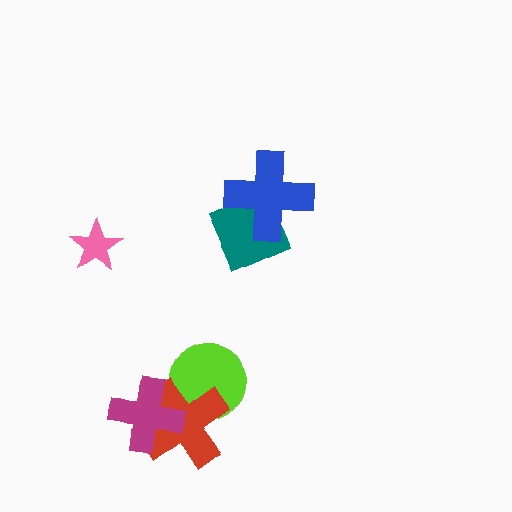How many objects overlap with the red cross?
2 objects overlap with the red cross.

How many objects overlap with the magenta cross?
1 object overlaps with the magenta cross.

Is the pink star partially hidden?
No, no other shape covers it.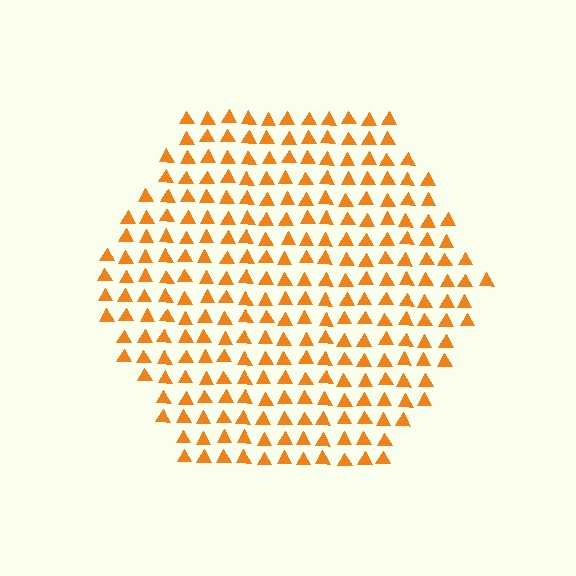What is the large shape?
The large shape is a hexagon.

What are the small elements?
The small elements are triangles.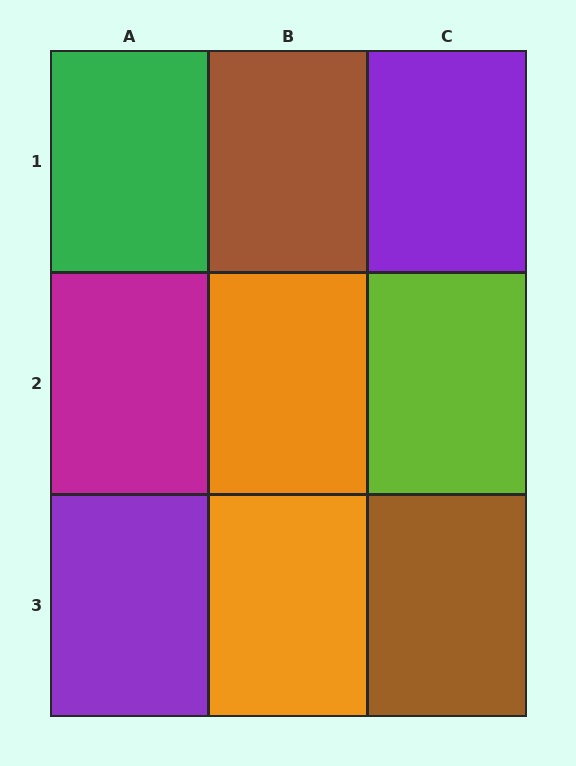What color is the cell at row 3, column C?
Brown.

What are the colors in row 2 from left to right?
Magenta, orange, lime.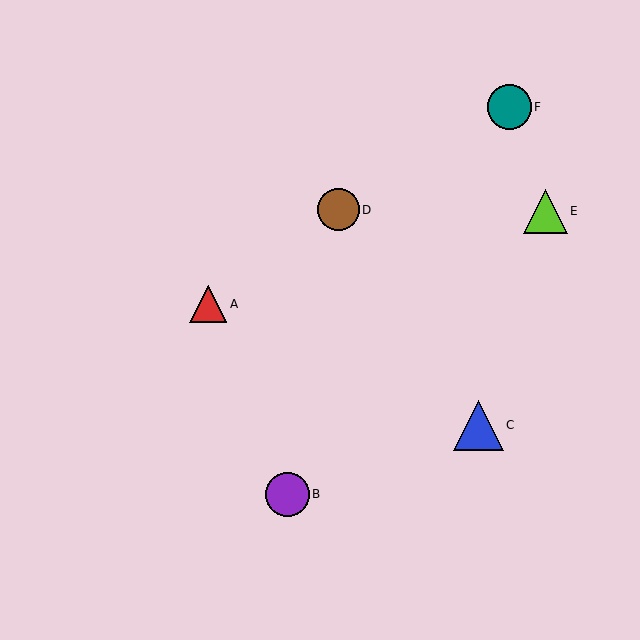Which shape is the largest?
The blue triangle (labeled C) is the largest.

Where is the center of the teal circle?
The center of the teal circle is at (509, 107).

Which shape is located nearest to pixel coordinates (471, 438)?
The blue triangle (labeled C) at (478, 425) is nearest to that location.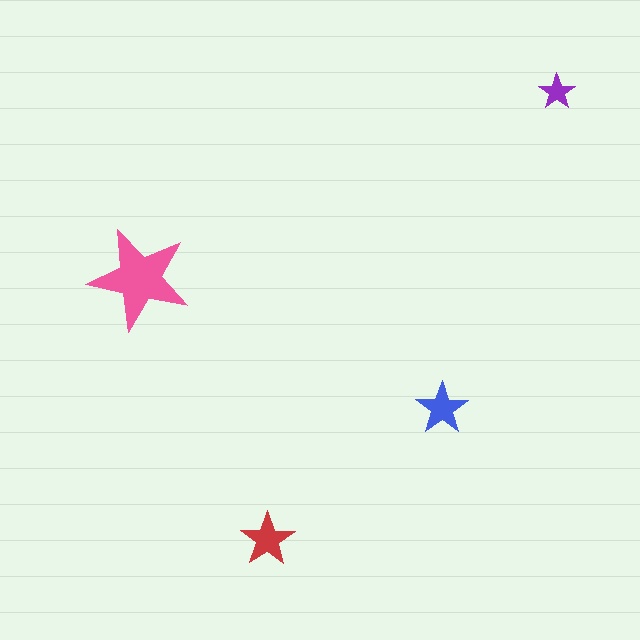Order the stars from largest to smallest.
the pink one, the red one, the blue one, the purple one.